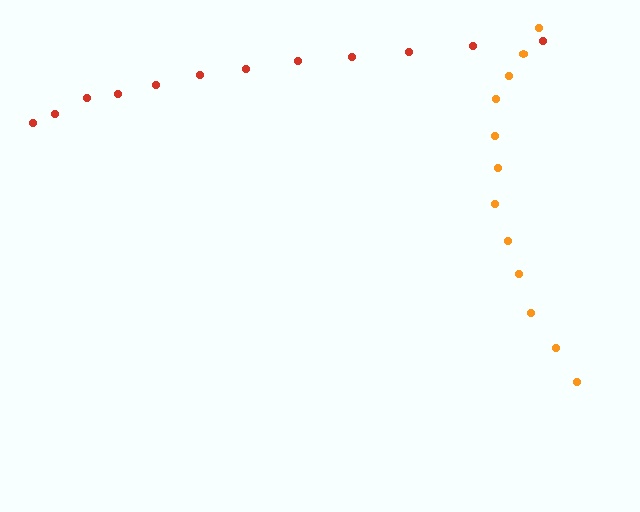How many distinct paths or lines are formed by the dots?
There are 2 distinct paths.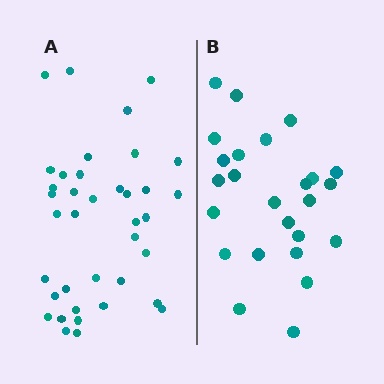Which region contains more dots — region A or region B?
Region A (the left region) has more dots.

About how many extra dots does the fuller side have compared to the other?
Region A has approximately 15 more dots than region B.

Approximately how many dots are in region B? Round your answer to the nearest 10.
About 20 dots. (The exact count is 25, which rounds to 20.)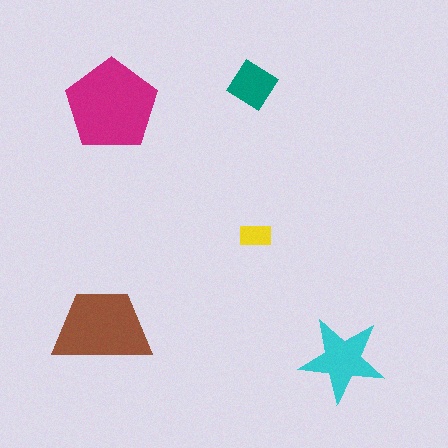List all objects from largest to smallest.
The magenta pentagon, the brown trapezoid, the cyan star, the teal diamond, the yellow rectangle.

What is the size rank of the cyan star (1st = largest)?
3rd.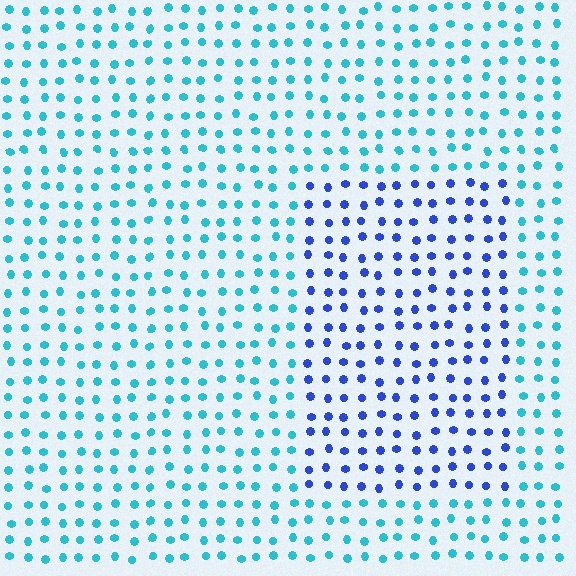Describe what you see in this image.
The image is filled with small cyan elements in a uniform arrangement. A rectangle-shaped region is visible where the elements are tinted to a slightly different hue, forming a subtle color boundary.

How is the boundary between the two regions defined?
The boundary is defined purely by a slight shift in hue (about 45 degrees). Spacing, size, and orientation are identical on both sides.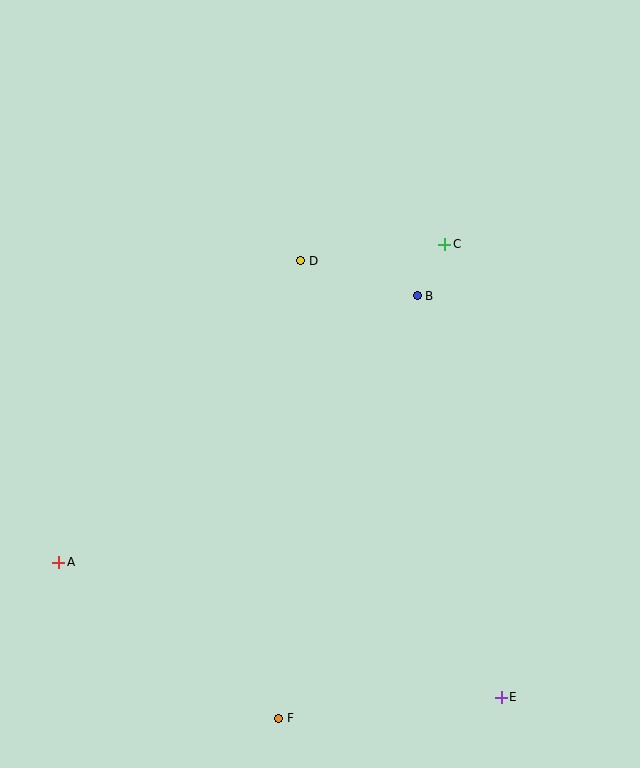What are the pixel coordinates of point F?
Point F is at (279, 718).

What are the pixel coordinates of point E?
Point E is at (501, 697).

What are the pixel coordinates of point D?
Point D is at (301, 261).